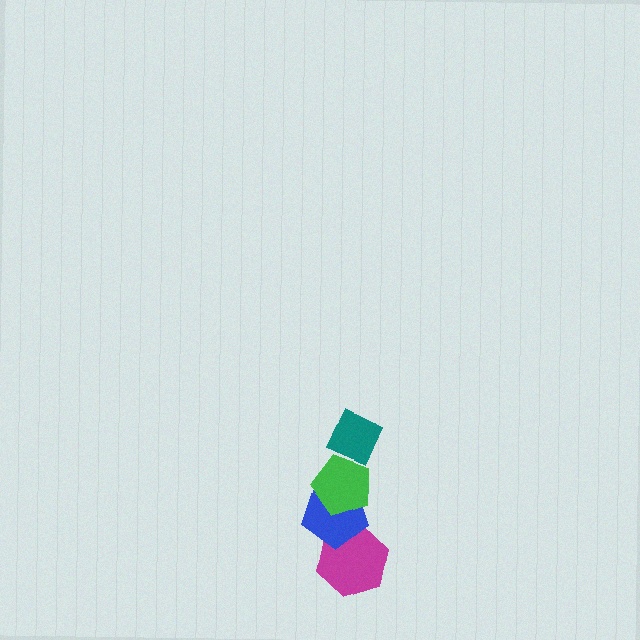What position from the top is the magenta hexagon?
The magenta hexagon is 4th from the top.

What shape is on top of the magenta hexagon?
The blue pentagon is on top of the magenta hexagon.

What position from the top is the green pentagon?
The green pentagon is 2nd from the top.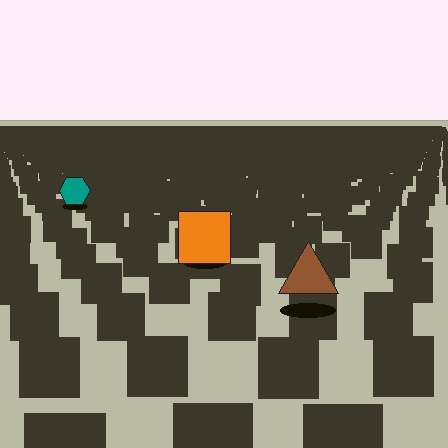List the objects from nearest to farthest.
From nearest to farthest: the brown triangle, the orange square, the teal hexagon.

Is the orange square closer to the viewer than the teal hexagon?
Yes. The orange square is closer — you can tell from the texture gradient: the ground texture is coarser near it.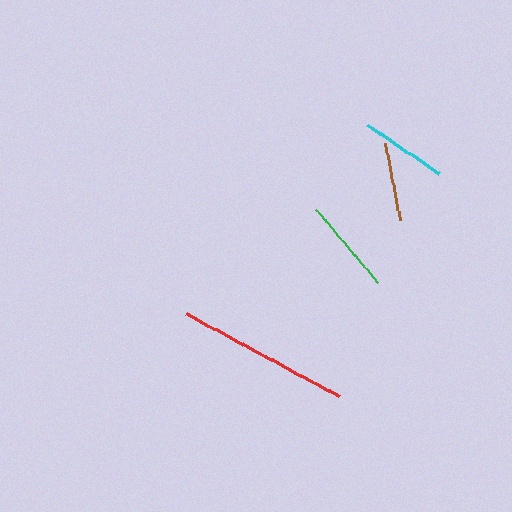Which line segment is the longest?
The red line is the longest at approximately 174 pixels.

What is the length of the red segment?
The red segment is approximately 174 pixels long.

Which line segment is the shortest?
The brown line is the shortest at approximately 78 pixels.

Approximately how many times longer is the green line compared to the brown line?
The green line is approximately 1.2 times the length of the brown line.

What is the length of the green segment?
The green segment is approximately 96 pixels long.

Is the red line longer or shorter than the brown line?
The red line is longer than the brown line.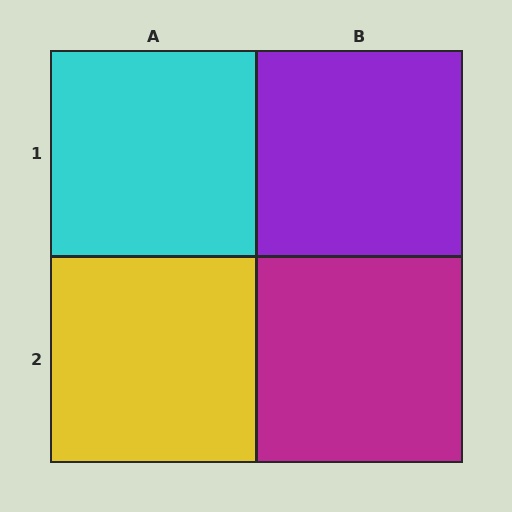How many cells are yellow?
1 cell is yellow.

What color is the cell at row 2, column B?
Magenta.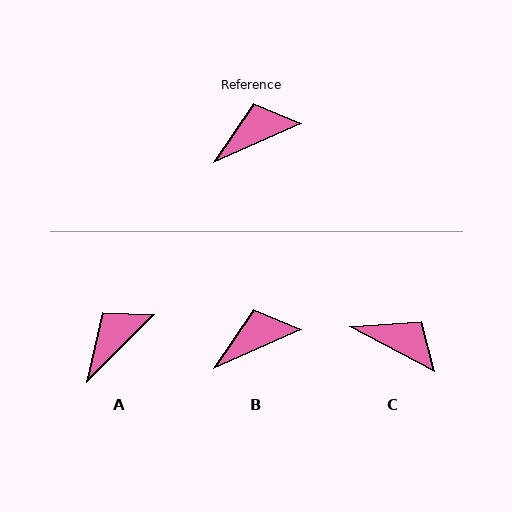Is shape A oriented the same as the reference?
No, it is off by about 22 degrees.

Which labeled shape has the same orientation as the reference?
B.